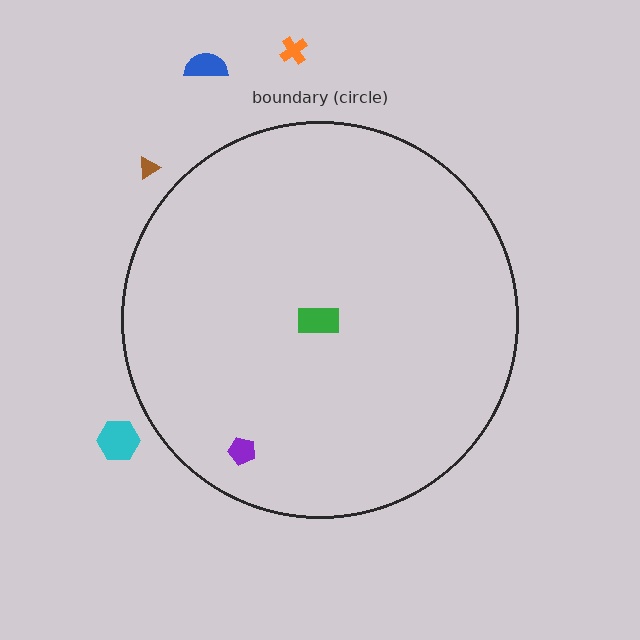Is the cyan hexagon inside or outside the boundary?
Outside.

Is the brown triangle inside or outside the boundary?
Outside.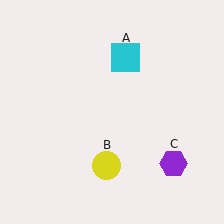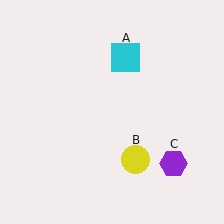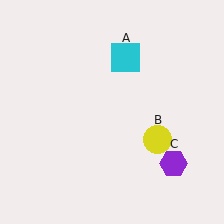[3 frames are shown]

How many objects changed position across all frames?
1 object changed position: yellow circle (object B).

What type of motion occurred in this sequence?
The yellow circle (object B) rotated counterclockwise around the center of the scene.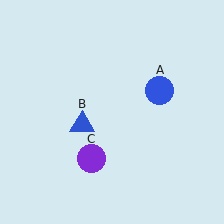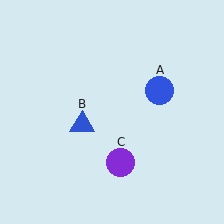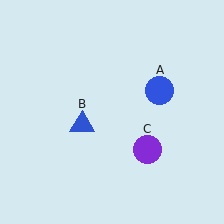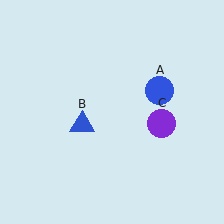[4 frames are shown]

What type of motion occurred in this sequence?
The purple circle (object C) rotated counterclockwise around the center of the scene.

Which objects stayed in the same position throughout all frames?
Blue circle (object A) and blue triangle (object B) remained stationary.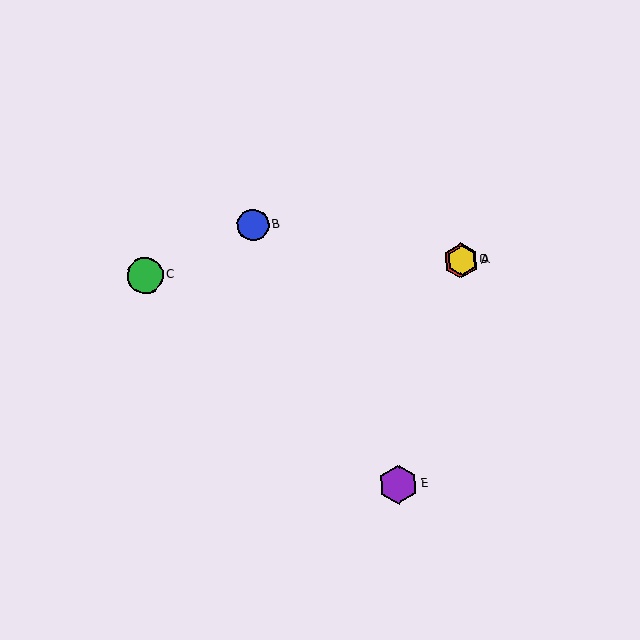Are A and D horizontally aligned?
Yes, both are at y≈261.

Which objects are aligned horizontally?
Objects A, C, D are aligned horizontally.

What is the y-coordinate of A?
Object A is at y≈261.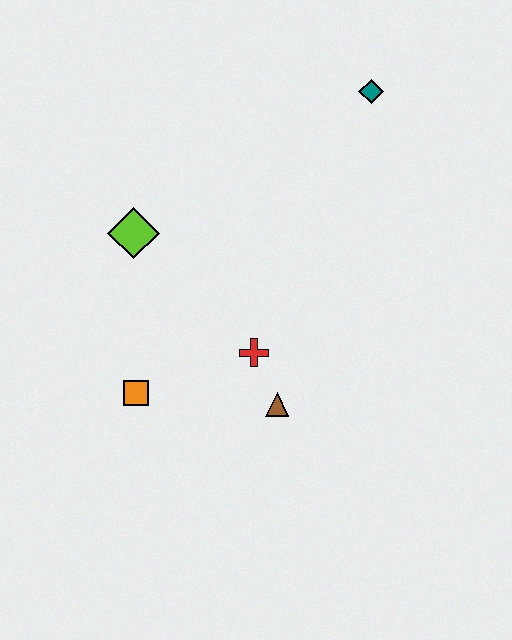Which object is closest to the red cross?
The brown triangle is closest to the red cross.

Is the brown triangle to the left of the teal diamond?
Yes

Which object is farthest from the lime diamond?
The teal diamond is farthest from the lime diamond.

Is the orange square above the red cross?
No